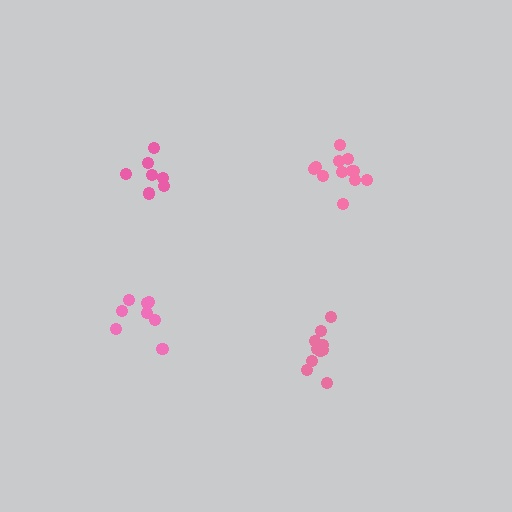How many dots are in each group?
Group 1: 11 dots, Group 2: 7 dots, Group 3: 8 dots, Group 4: 12 dots (38 total).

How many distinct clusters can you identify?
There are 4 distinct clusters.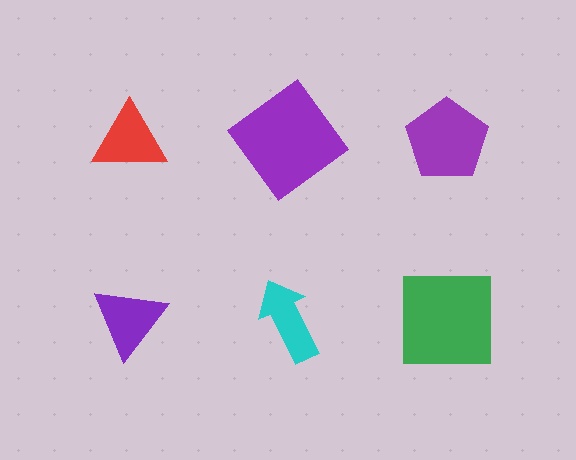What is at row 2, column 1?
A purple triangle.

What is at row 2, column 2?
A cyan arrow.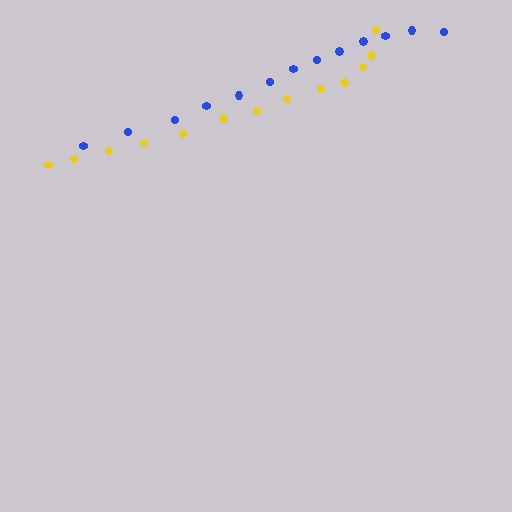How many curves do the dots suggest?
There are 2 distinct paths.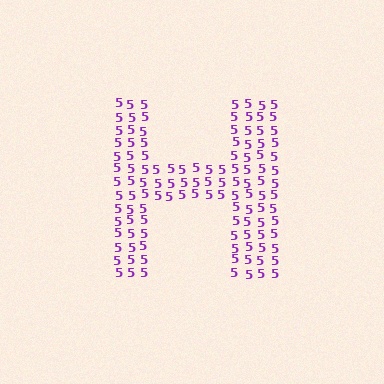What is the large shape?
The large shape is the letter H.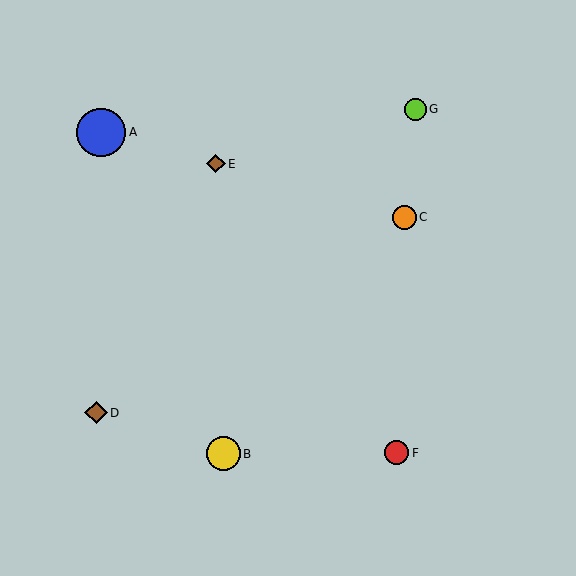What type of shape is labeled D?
Shape D is a brown diamond.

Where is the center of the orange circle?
The center of the orange circle is at (404, 217).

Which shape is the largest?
The blue circle (labeled A) is the largest.